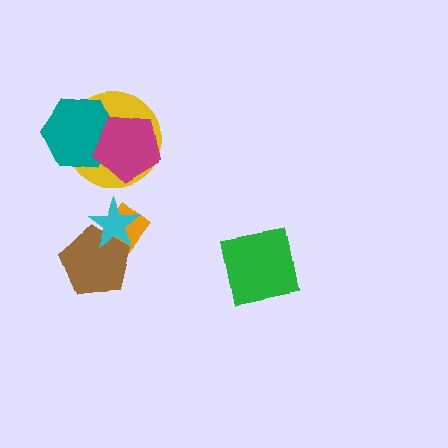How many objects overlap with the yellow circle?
2 objects overlap with the yellow circle.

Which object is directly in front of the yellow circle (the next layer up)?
The teal hexagon is directly in front of the yellow circle.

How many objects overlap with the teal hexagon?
2 objects overlap with the teal hexagon.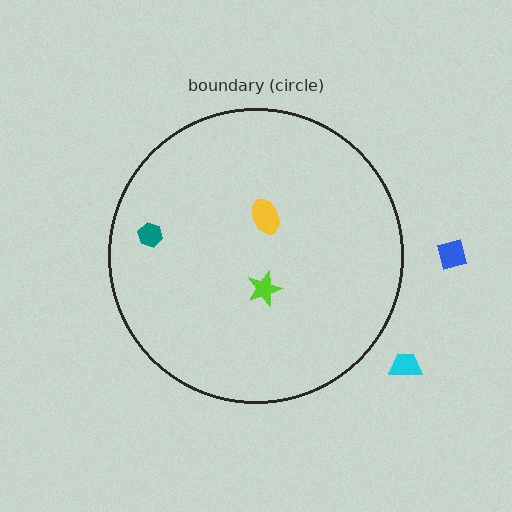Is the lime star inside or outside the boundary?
Inside.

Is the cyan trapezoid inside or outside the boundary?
Outside.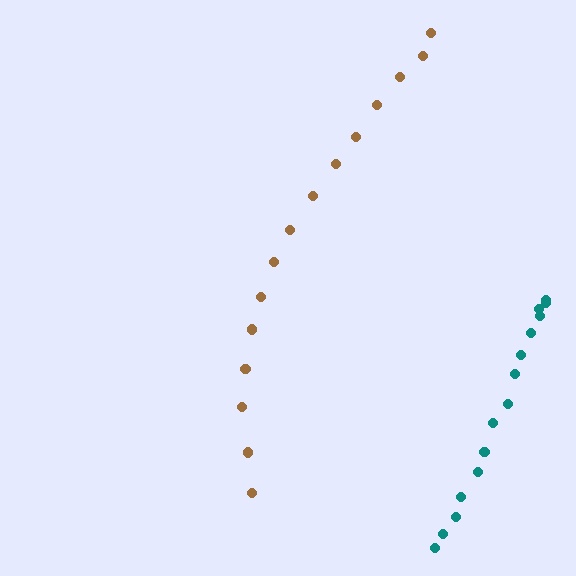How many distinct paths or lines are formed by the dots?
There are 2 distinct paths.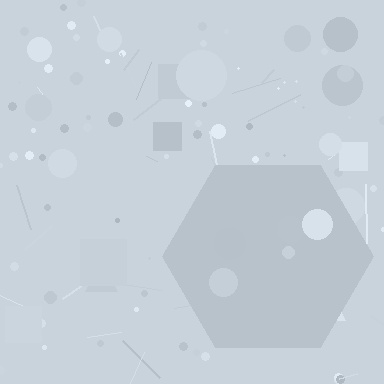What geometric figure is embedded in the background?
A hexagon is embedded in the background.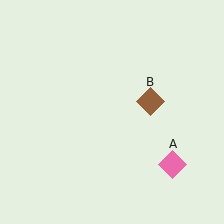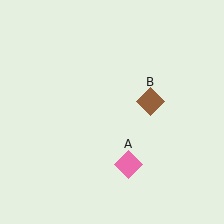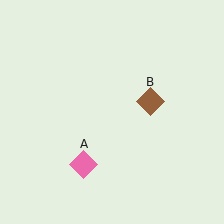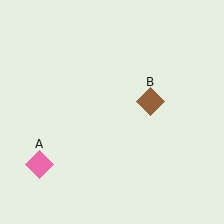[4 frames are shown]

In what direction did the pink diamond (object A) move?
The pink diamond (object A) moved left.